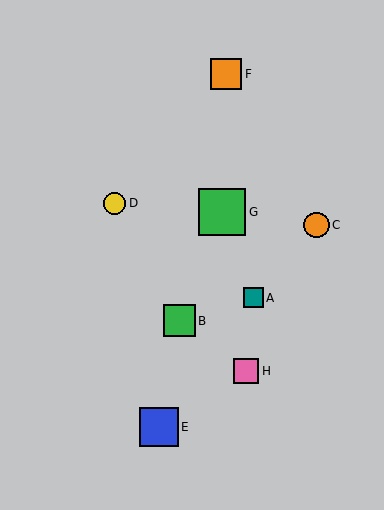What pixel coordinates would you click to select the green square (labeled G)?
Click at (222, 212) to select the green square G.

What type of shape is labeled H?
Shape H is a pink square.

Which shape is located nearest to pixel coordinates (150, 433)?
The blue square (labeled E) at (159, 427) is nearest to that location.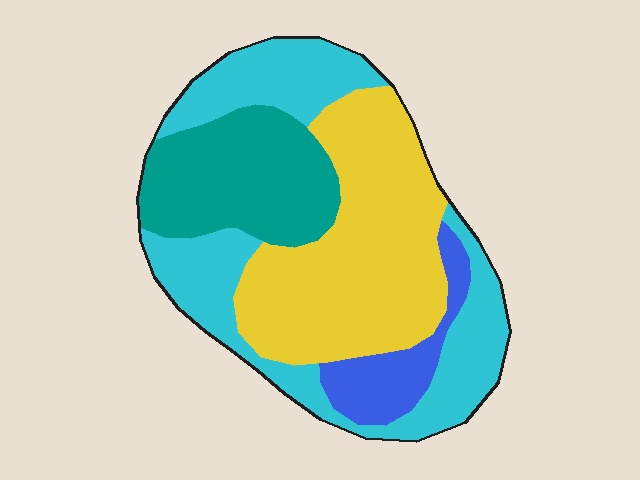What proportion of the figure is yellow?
Yellow covers about 35% of the figure.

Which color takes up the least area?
Blue, at roughly 10%.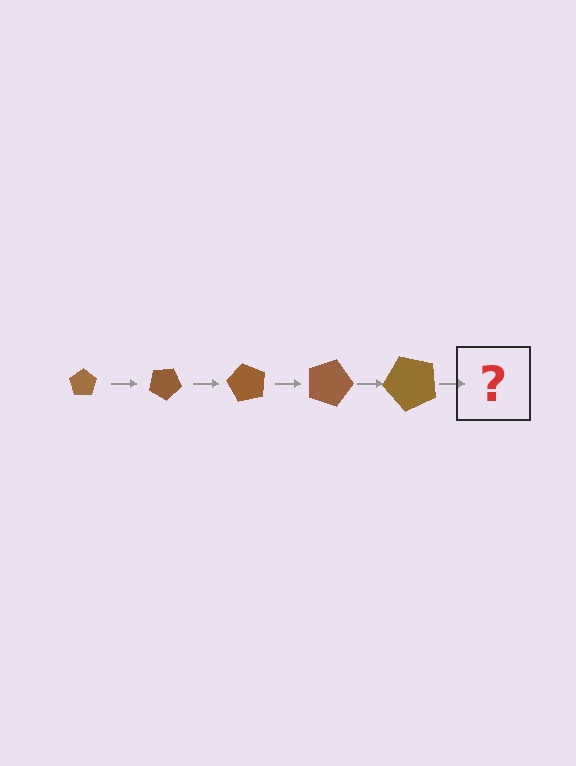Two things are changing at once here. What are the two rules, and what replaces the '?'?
The two rules are that the pentagon grows larger each step and it rotates 30 degrees each step. The '?' should be a pentagon, larger than the previous one and rotated 150 degrees from the start.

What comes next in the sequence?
The next element should be a pentagon, larger than the previous one and rotated 150 degrees from the start.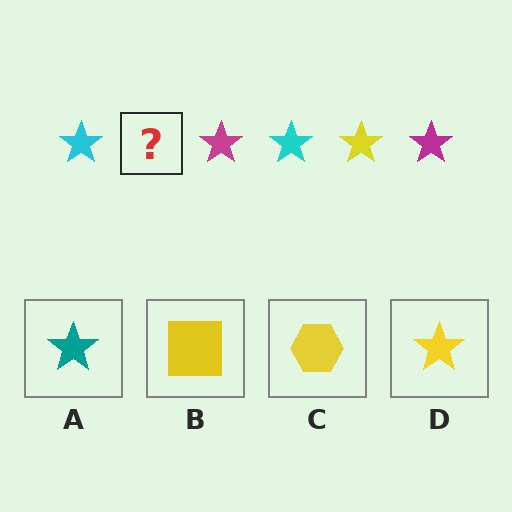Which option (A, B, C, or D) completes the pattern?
D.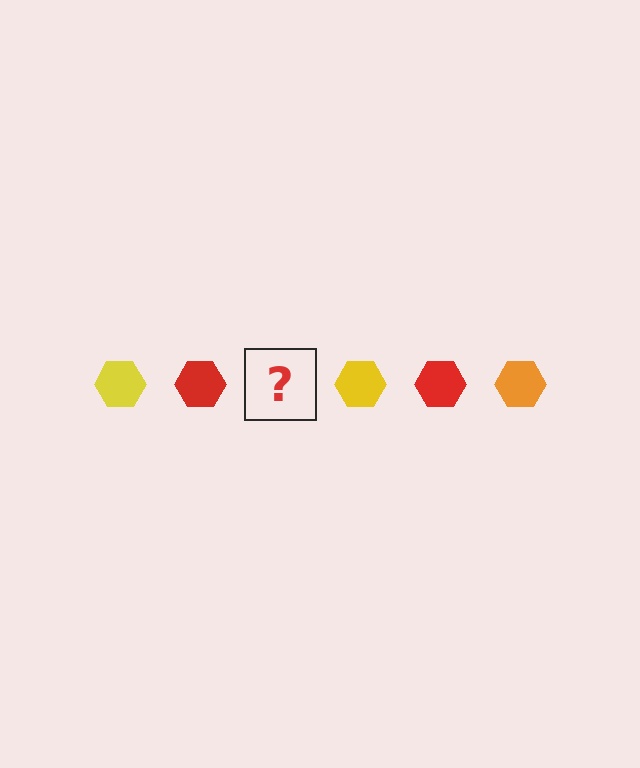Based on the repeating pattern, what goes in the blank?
The blank should be an orange hexagon.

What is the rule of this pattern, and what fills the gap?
The rule is that the pattern cycles through yellow, red, orange hexagons. The gap should be filled with an orange hexagon.